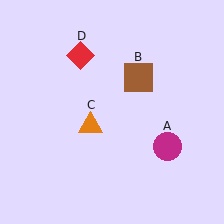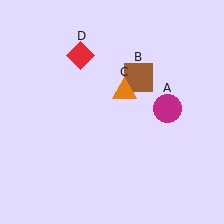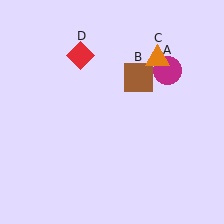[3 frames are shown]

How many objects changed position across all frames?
2 objects changed position: magenta circle (object A), orange triangle (object C).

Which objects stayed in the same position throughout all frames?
Brown square (object B) and red diamond (object D) remained stationary.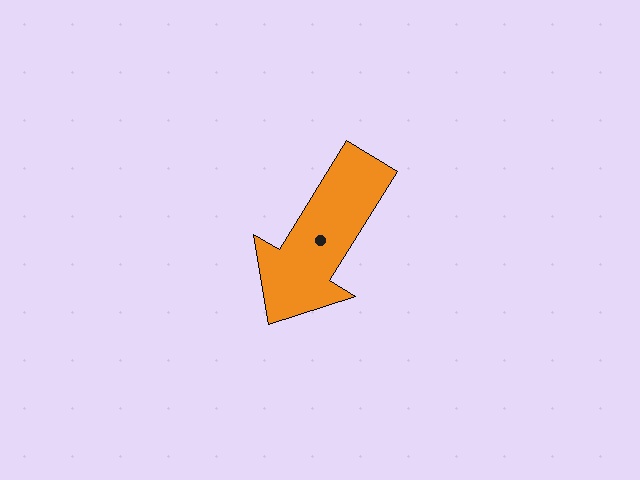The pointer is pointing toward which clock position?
Roughly 7 o'clock.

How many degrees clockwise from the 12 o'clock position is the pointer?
Approximately 212 degrees.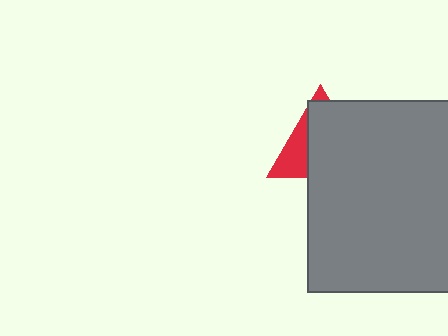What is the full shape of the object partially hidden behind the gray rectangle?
The partially hidden object is a red triangle.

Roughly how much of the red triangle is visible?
A small part of it is visible (roughly 32%).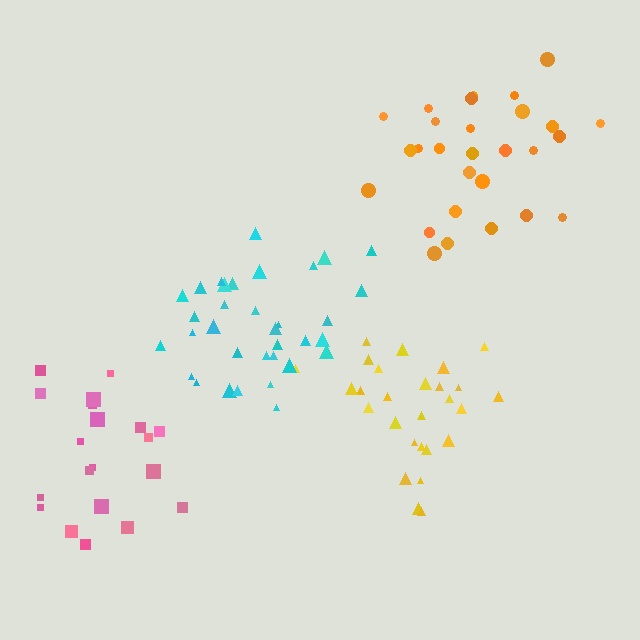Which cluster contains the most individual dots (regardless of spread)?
Cyan (35).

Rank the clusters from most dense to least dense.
cyan, yellow, orange, pink.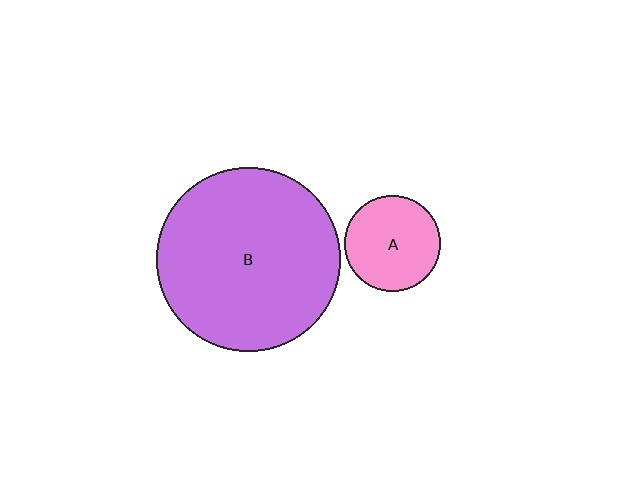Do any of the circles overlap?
No, none of the circles overlap.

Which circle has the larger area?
Circle B (purple).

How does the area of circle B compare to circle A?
Approximately 3.6 times.